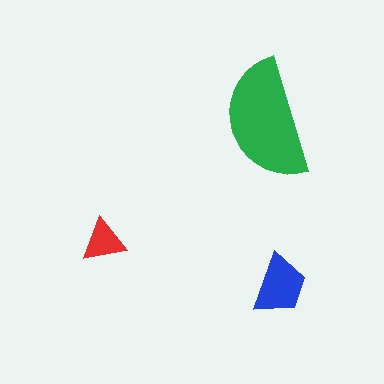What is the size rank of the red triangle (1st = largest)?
3rd.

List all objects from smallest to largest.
The red triangle, the blue trapezoid, the green semicircle.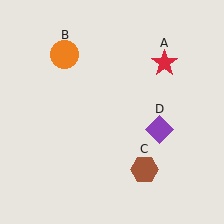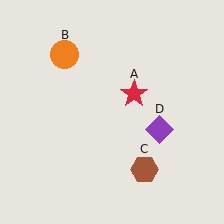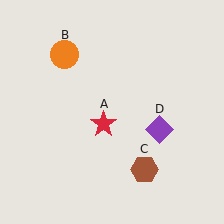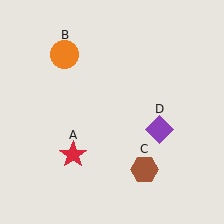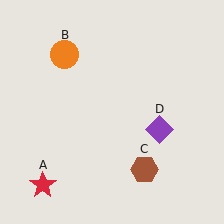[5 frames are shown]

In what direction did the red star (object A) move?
The red star (object A) moved down and to the left.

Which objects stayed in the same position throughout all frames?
Orange circle (object B) and brown hexagon (object C) and purple diamond (object D) remained stationary.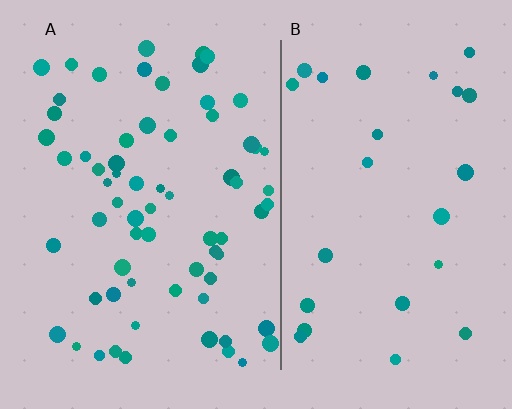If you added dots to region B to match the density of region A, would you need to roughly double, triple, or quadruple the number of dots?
Approximately triple.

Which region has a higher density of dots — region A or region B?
A (the left).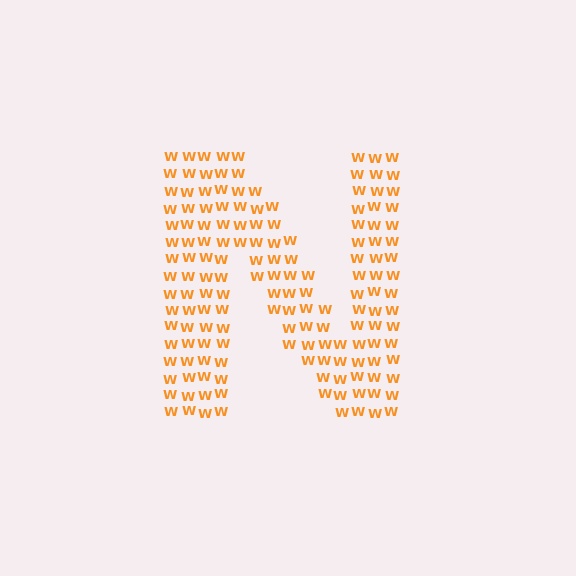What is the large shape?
The large shape is the letter N.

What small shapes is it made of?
It is made of small letter W's.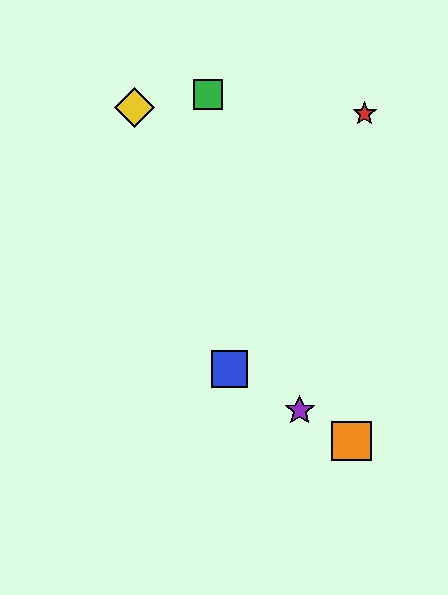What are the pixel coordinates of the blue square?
The blue square is at (230, 369).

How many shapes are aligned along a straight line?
3 shapes (the blue square, the purple star, the orange square) are aligned along a straight line.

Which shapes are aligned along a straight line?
The blue square, the purple star, the orange square are aligned along a straight line.